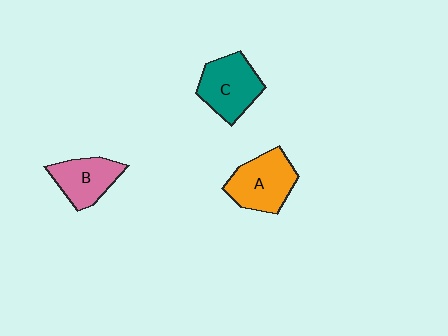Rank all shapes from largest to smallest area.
From largest to smallest: A (orange), C (teal), B (pink).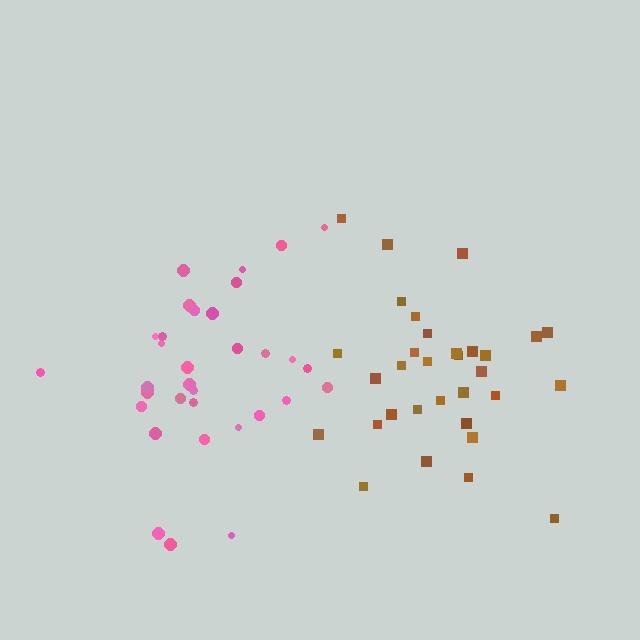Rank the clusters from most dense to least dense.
brown, pink.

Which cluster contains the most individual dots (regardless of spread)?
Pink (33).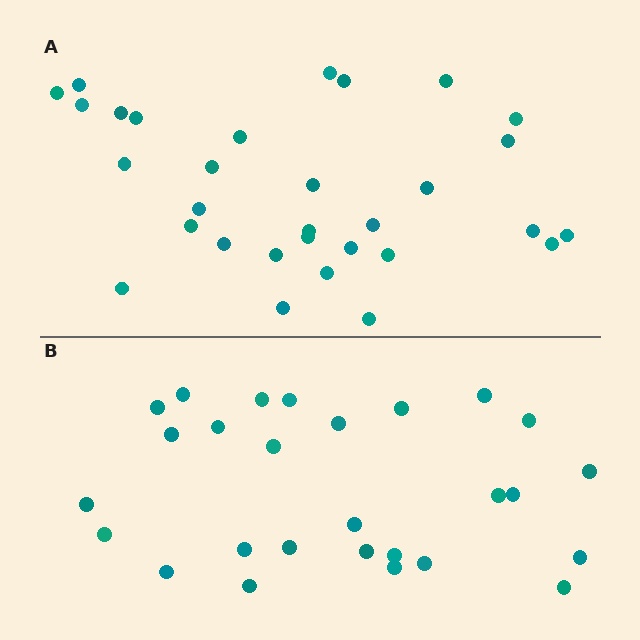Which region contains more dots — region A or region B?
Region A (the top region) has more dots.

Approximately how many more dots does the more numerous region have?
Region A has about 4 more dots than region B.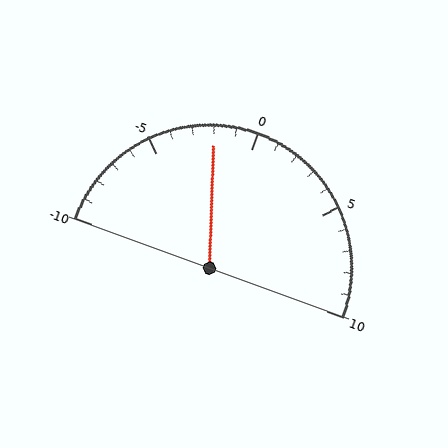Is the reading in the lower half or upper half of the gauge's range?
The reading is in the lower half of the range (-10 to 10).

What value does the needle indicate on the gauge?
The needle indicates approximately -2.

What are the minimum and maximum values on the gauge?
The gauge ranges from -10 to 10.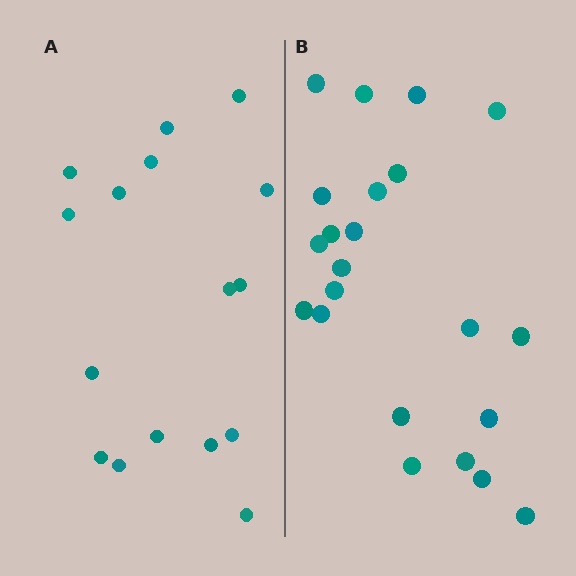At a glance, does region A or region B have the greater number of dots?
Region B (the right region) has more dots.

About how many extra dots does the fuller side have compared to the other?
Region B has about 6 more dots than region A.